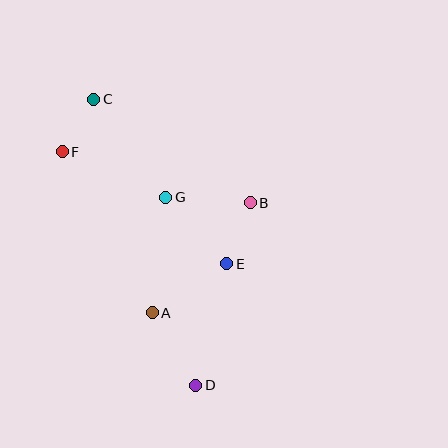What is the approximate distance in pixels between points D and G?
The distance between D and G is approximately 190 pixels.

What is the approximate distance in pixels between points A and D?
The distance between A and D is approximately 84 pixels.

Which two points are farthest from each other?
Points C and D are farthest from each other.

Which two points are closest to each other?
Points C and F are closest to each other.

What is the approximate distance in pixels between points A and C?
The distance between A and C is approximately 222 pixels.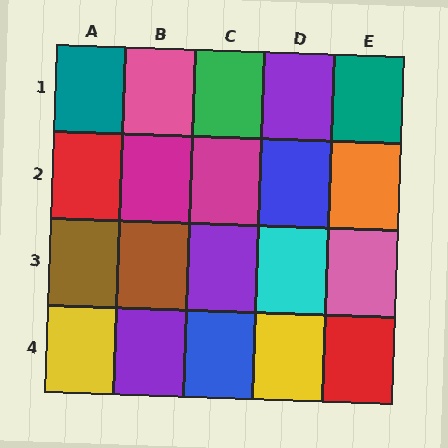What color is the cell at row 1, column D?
Purple.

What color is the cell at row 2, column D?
Blue.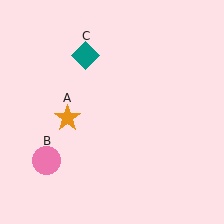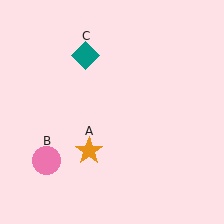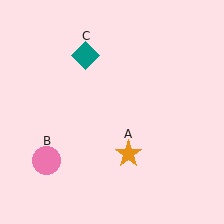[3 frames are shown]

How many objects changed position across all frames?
1 object changed position: orange star (object A).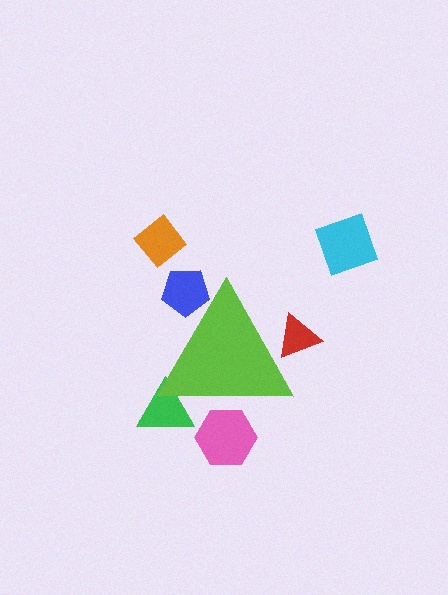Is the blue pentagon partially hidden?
Yes, the blue pentagon is partially hidden behind the lime triangle.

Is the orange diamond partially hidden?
No, the orange diamond is fully visible.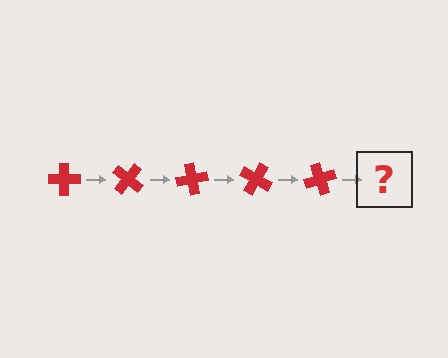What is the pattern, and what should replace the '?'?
The pattern is that the cross rotates 40 degrees each step. The '?' should be a red cross rotated 200 degrees.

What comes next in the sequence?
The next element should be a red cross rotated 200 degrees.